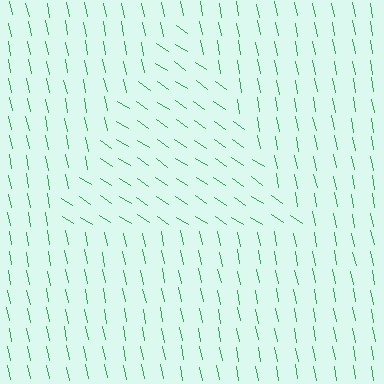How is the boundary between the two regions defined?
The boundary is defined purely by a change in line orientation (approximately 45 degrees difference). All lines are the same color and thickness.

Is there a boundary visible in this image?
Yes, there is a texture boundary formed by a change in line orientation.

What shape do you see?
I see a triangle.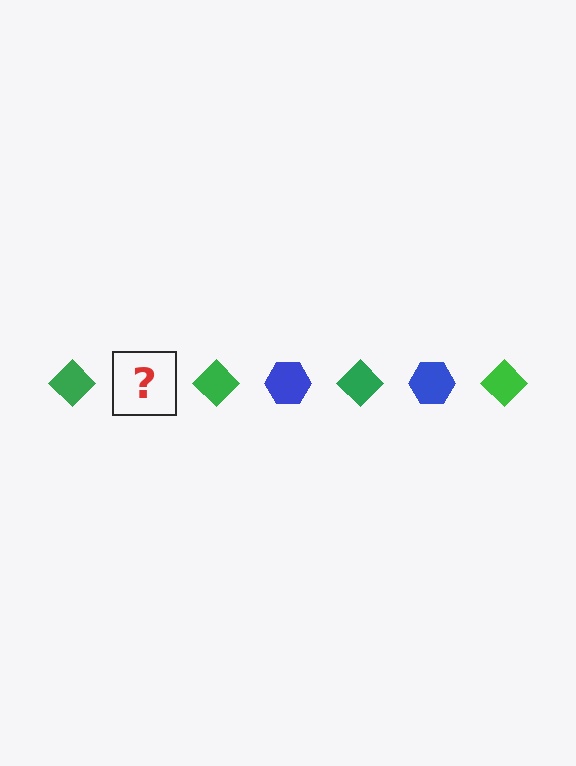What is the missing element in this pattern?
The missing element is a blue hexagon.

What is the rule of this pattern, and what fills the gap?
The rule is that the pattern alternates between green diamond and blue hexagon. The gap should be filled with a blue hexagon.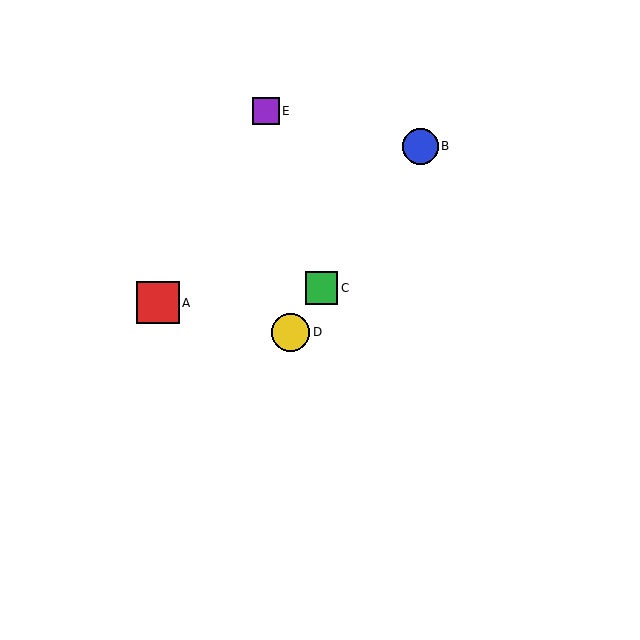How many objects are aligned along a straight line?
3 objects (B, C, D) are aligned along a straight line.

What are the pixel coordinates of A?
Object A is at (158, 303).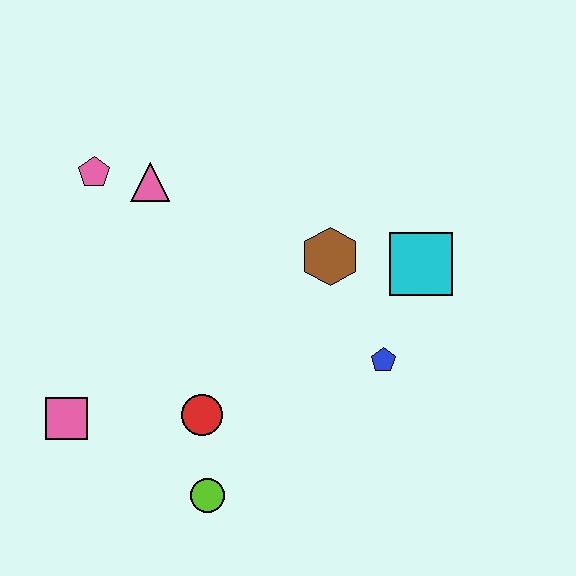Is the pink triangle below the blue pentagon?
No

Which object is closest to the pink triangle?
The pink pentagon is closest to the pink triangle.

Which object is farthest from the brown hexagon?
The pink square is farthest from the brown hexagon.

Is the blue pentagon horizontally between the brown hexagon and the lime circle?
No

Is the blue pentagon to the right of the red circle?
Yes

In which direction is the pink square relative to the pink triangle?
The pink square is below the pink triangle.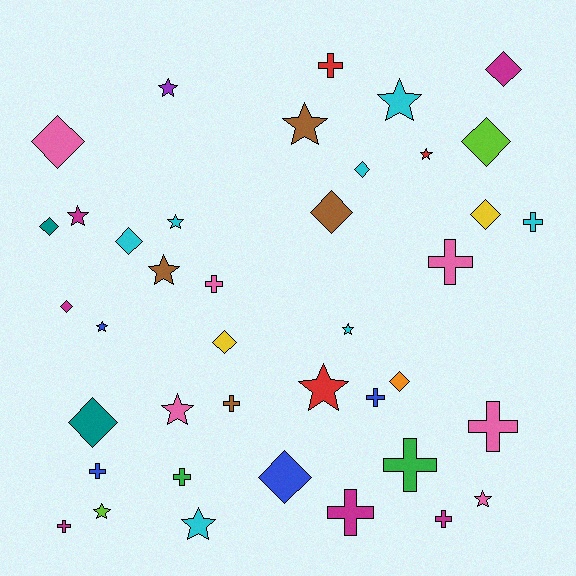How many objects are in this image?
There are 40 objects.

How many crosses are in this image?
There are 13 crosses.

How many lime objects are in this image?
There are 2 lime objects.